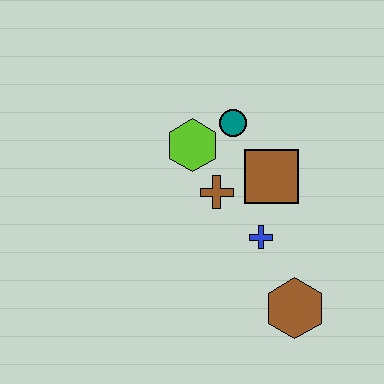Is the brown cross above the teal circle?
No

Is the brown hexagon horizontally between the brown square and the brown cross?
No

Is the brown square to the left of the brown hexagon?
Yes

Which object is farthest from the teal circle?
The brown hexagon is farthest from the teal circle.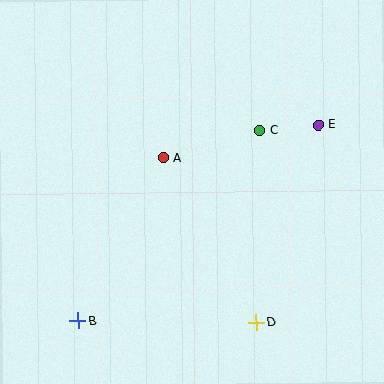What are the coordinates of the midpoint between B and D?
The midpoint between B and D is at (167, 322).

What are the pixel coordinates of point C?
Point C is at (260, 131).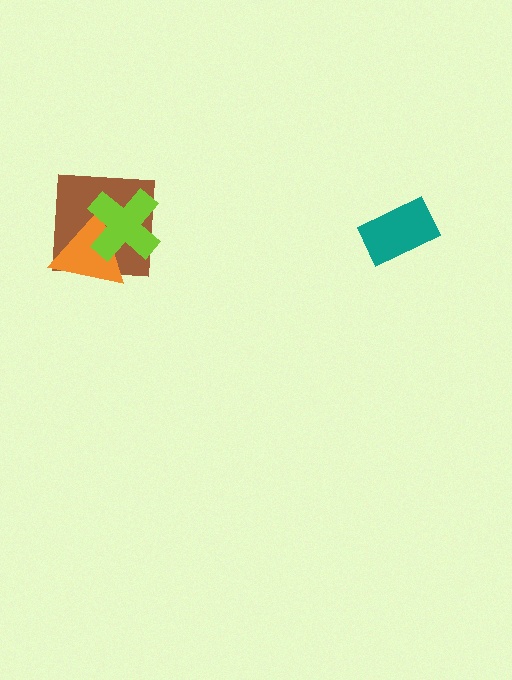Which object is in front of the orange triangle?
The lime cross is in front of the orange triangle.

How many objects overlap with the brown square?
2 objects overlap with the brown square.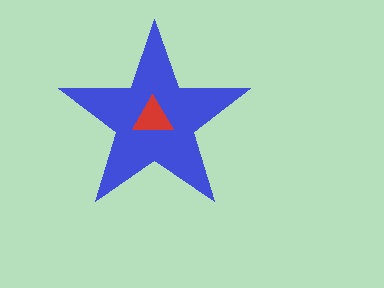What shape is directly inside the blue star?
The red triangle.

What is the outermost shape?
The blue star.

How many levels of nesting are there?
2.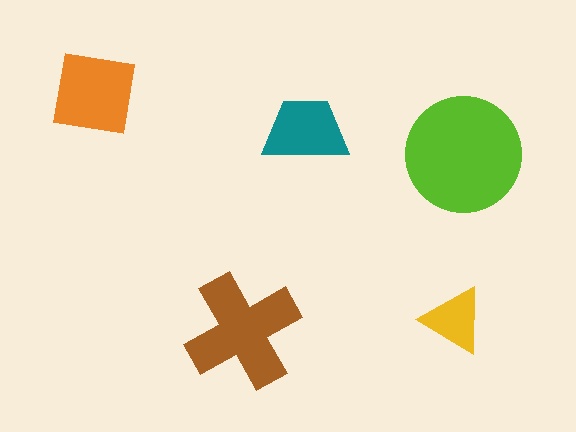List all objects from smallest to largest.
The yellow triangle, the teal trapezoid, the orange square, the brown cross, the lime circle.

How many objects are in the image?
There are 5 objects in the image.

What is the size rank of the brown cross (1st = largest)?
2nd.